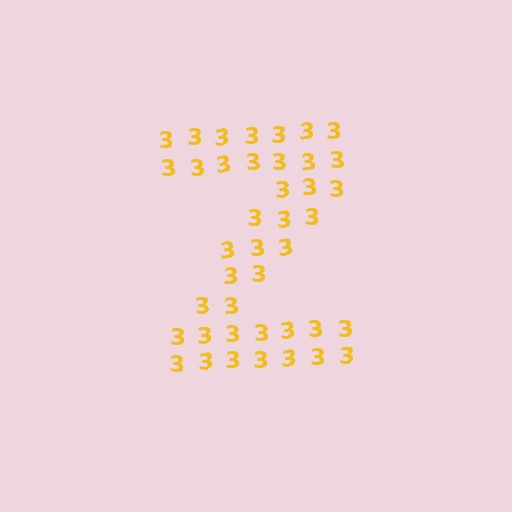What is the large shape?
The large shape is the letter Z.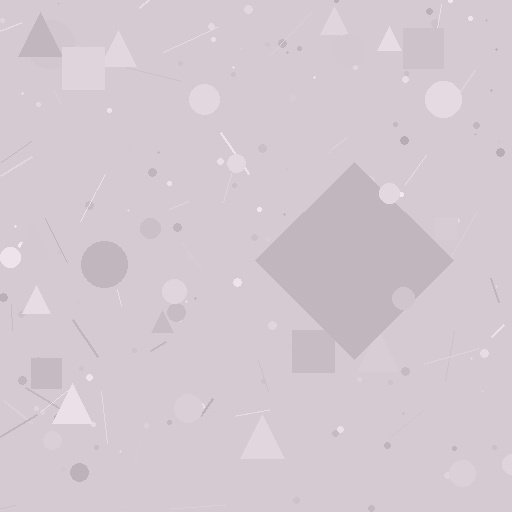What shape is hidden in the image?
A diamond is hidden in the image.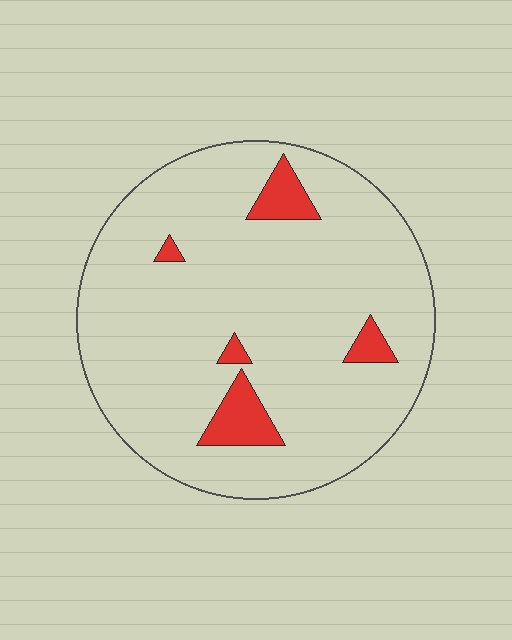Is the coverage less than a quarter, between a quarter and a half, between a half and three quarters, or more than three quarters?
Less than a quarter.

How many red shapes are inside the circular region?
5.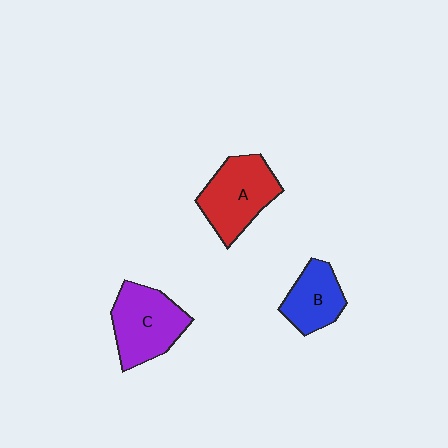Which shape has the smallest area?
Shape B (blue).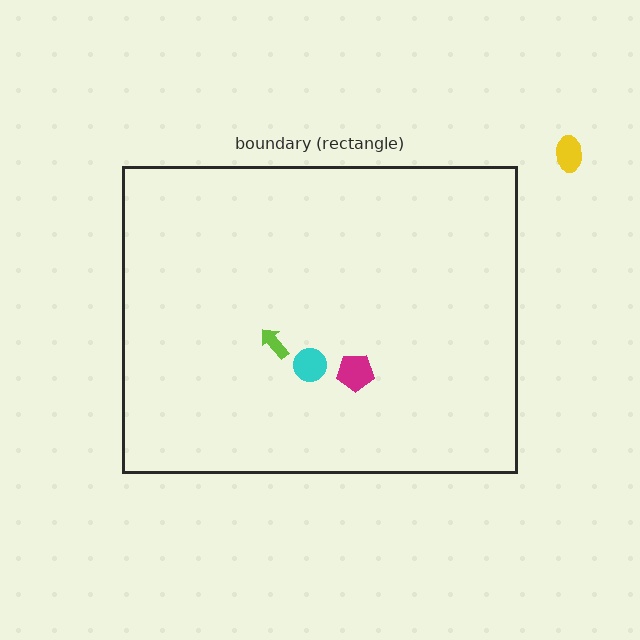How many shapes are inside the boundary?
3 inside, 1 outside.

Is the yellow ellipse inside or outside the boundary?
Outside.